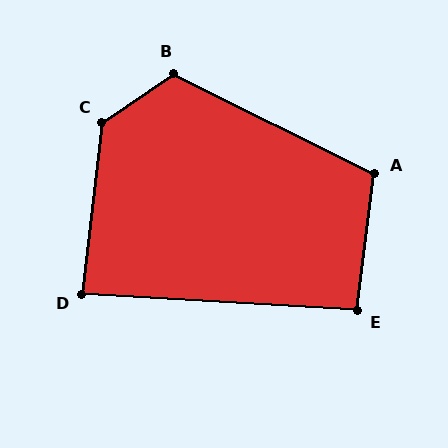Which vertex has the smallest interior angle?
D, at approximately 87 degrees.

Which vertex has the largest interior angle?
C, at approximately 131 degrees.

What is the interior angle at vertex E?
Approximately 94 degrees (approximately right).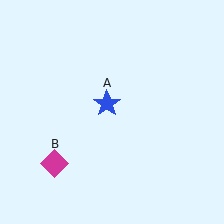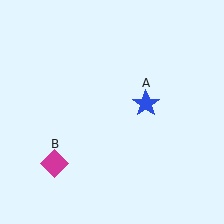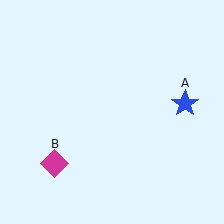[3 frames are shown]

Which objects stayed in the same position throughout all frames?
Magenta diamond (object B) remained stationary.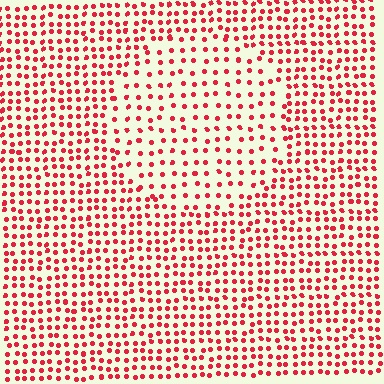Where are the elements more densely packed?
The elements are more densely packed outside the circle boundary.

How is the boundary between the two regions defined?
The boundary is defined by a change in element density (approximately 1.8x ratio). All elements are the same color, size, and shape.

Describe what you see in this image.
The image contains small red elements arranged at two different densities. A circle-shaped region is visible where the elements are less densely packed than the surrounding area.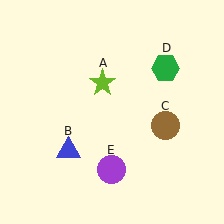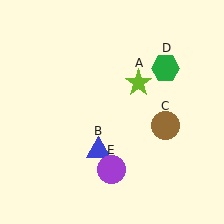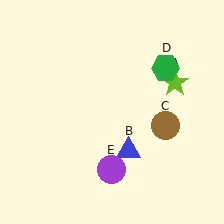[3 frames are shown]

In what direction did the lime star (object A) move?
The lime star (object A) moved right.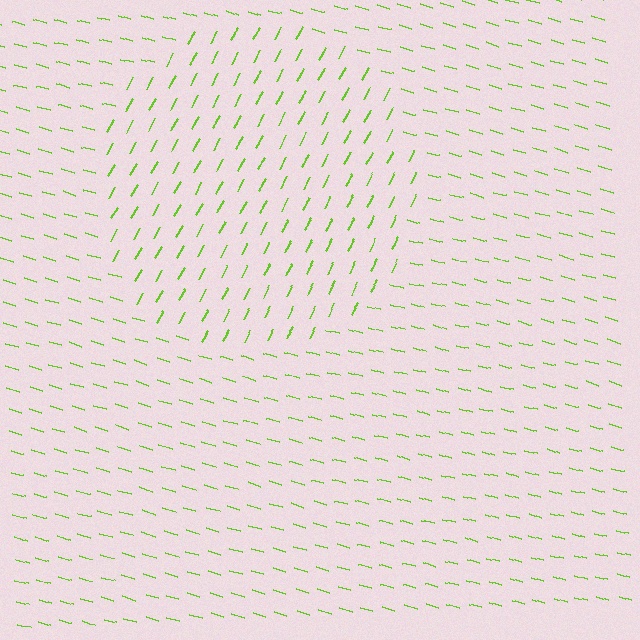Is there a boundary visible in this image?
Yes, there is a texture boundary formed by a change in line orientation.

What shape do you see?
I see a circle.